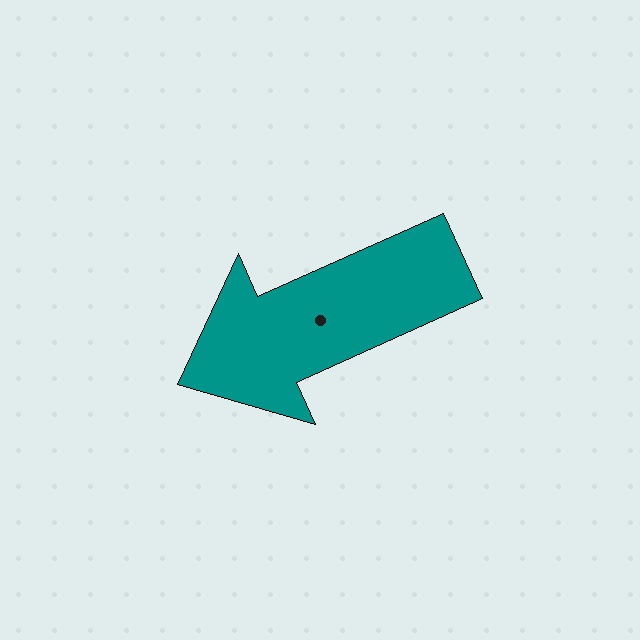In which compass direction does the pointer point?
Southwest.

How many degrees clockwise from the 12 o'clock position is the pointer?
Approximately 246 degrees.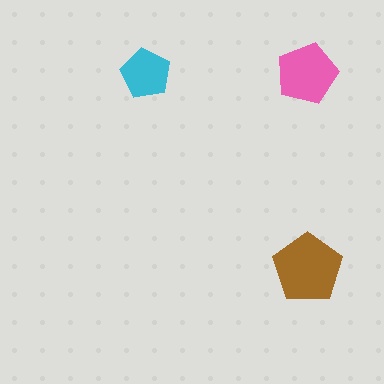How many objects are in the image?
There are 3 objects in the image.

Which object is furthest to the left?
The cyan pentagon is leftmost.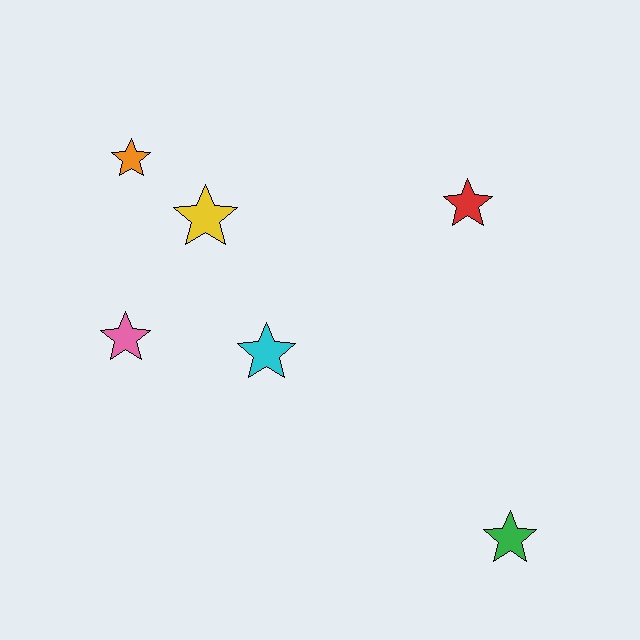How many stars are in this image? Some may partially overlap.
There are 6 stars.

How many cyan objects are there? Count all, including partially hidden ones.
There is 1 cyan object.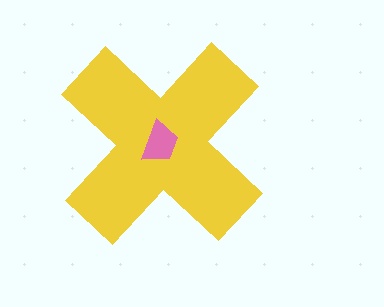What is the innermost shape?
The pink trapezoid.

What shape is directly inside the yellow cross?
The pink trapezoid.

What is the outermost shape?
The yellow cross.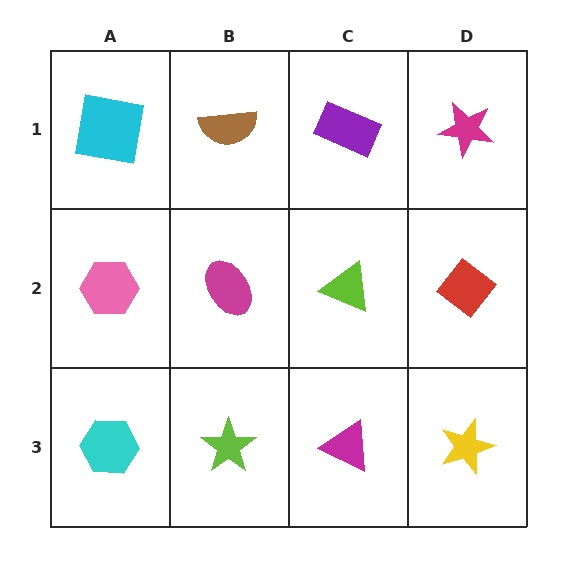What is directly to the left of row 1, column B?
A cyan square.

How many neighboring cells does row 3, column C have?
3.